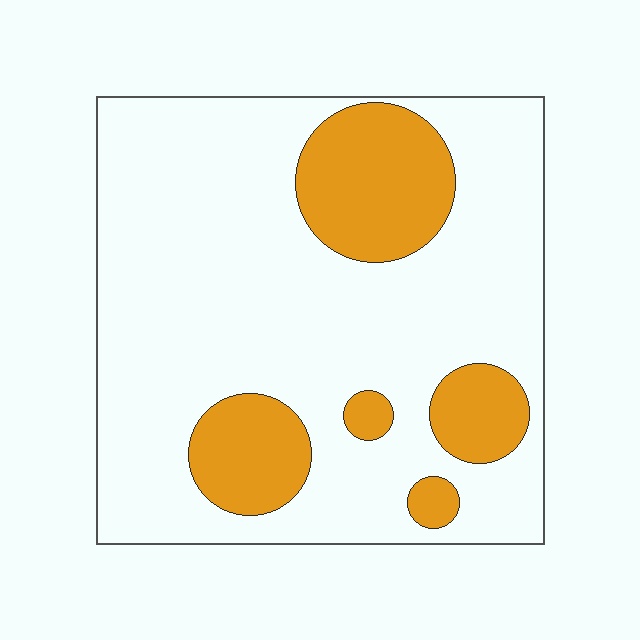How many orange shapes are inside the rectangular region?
5.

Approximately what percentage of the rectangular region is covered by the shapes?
Approximately 20%.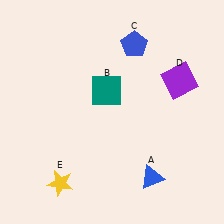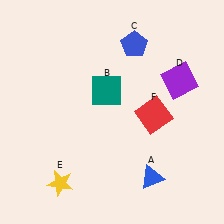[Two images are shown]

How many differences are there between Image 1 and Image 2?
There is 1 difference between the two images.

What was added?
A red square (F) was added in Image 2.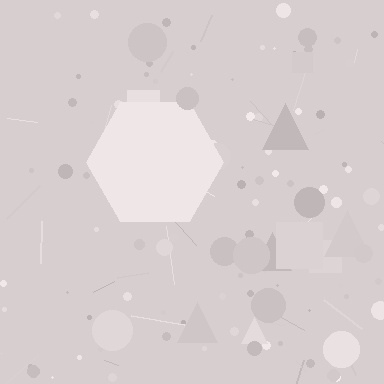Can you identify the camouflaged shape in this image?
The camouflaged shape is a hexagon.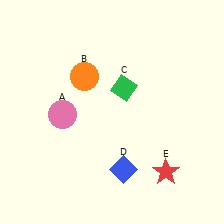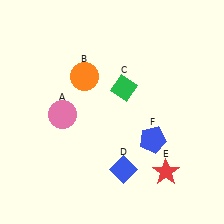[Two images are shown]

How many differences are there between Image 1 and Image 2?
There is 1 difference between the two images.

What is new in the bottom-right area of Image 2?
A blue pentagon (F) was added in the bottom-right area of Image 2.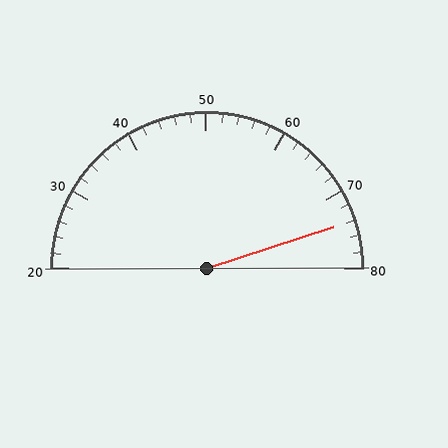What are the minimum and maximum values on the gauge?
The gauge ranges from 20 to 80.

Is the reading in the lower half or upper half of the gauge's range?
The reading is in the upper half of the range (20 to 80).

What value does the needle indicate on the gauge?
The needle indicates approximately 74.